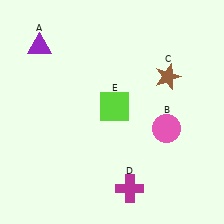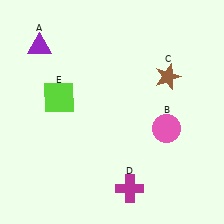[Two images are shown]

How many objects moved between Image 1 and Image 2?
1 object moved between the two images.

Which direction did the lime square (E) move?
The lime square (E) moved left.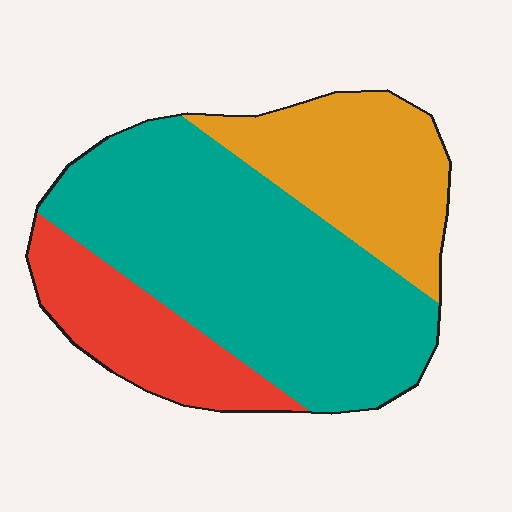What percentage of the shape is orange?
Orange covers around 25% of the shape.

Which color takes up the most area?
Teal, at roughly 55%.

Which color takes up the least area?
Red, at roughly 20%.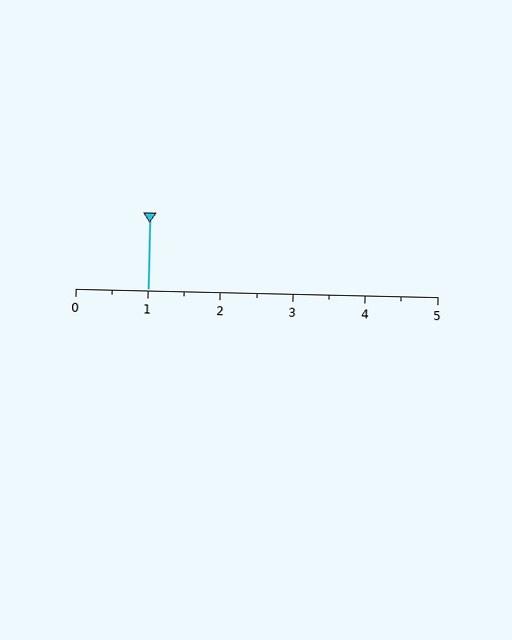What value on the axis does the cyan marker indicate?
The marker indicates approximately 1.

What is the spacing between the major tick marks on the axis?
The major ticks are spaced 1 apart.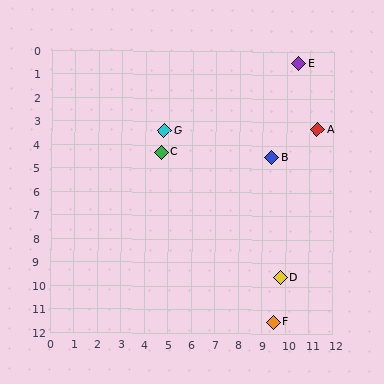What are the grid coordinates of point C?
Point C is at approximately (4.7, 4.3).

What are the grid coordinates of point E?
Point E is at approximately (10.5, 0.5).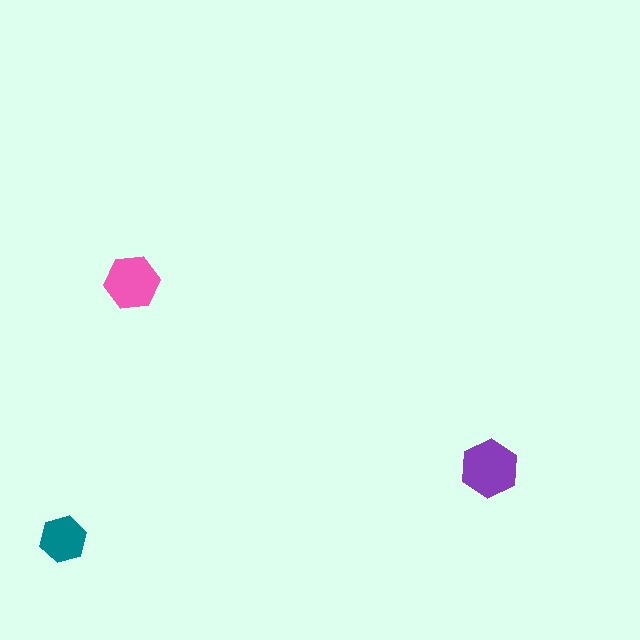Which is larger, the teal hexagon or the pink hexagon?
The pink one.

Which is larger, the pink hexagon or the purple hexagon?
The purple one.